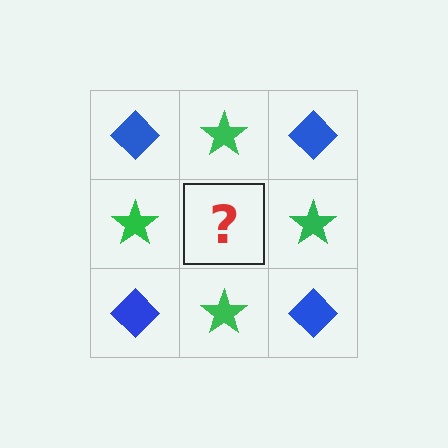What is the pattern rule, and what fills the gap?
The rule is that it alternates blue diamond and green star in a checkerboard pattern. The gap should be filled with a blue diamond.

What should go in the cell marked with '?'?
The missing cell should contain a blue diamond.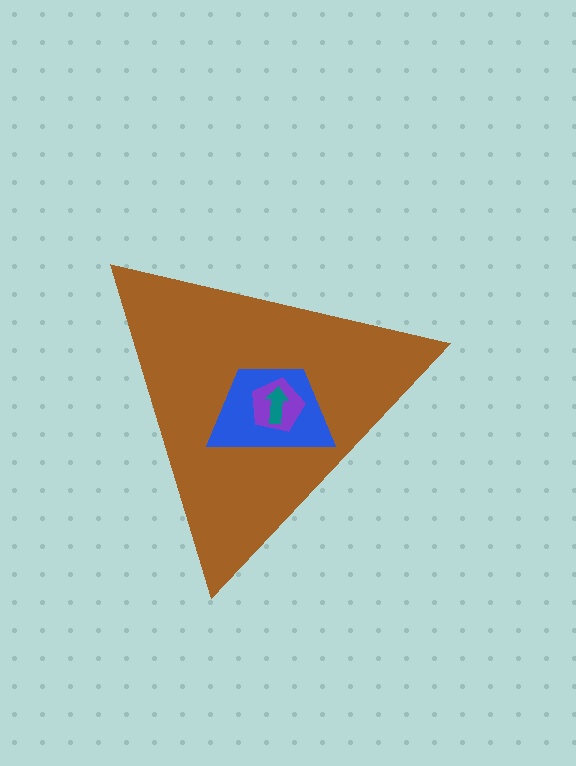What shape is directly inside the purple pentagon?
The teal arrow.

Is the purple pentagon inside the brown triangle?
Yes.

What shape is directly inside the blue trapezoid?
The purple pentagon.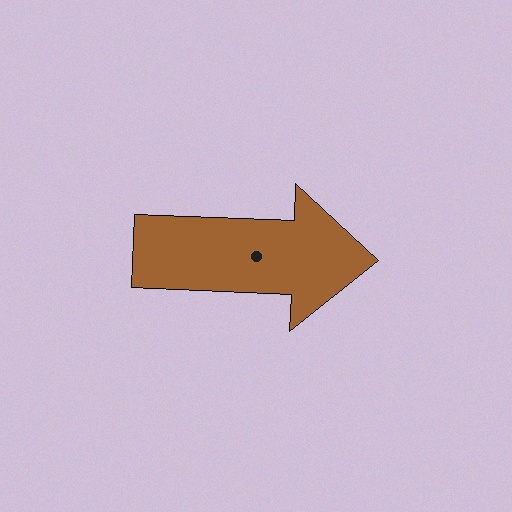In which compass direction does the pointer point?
East.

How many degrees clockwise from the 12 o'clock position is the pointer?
Approximately 92 degrees.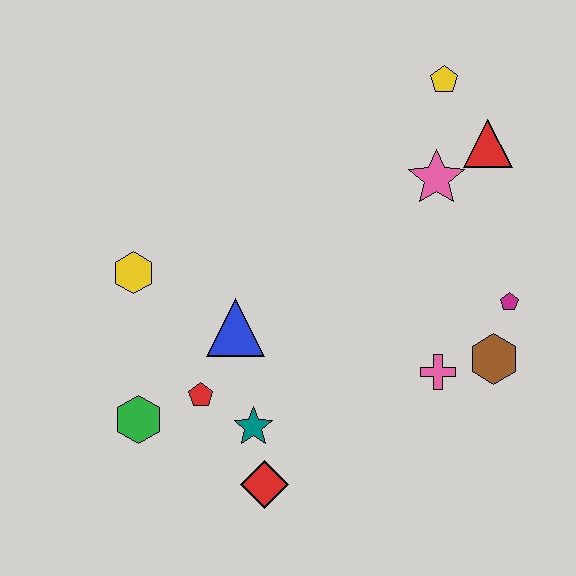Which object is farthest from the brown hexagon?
The yellow hexagon is farthest from the brown hexagon.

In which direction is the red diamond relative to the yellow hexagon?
The red diamond is below the yellow hexagon.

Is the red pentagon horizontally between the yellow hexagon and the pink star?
Yes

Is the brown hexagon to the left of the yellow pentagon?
No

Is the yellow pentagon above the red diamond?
Yes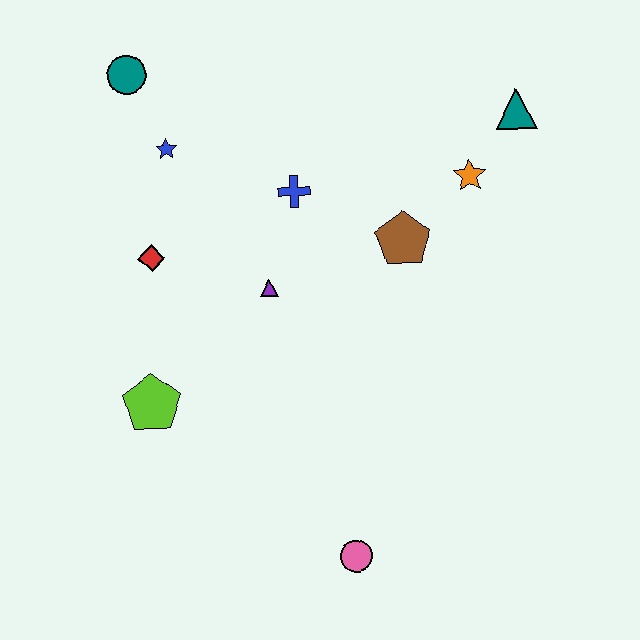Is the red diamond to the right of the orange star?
No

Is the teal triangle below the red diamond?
No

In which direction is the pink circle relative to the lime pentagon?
The pink circle is to the right of the lime pentagon.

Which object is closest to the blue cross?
The purple triangle is closest to the blue cross.